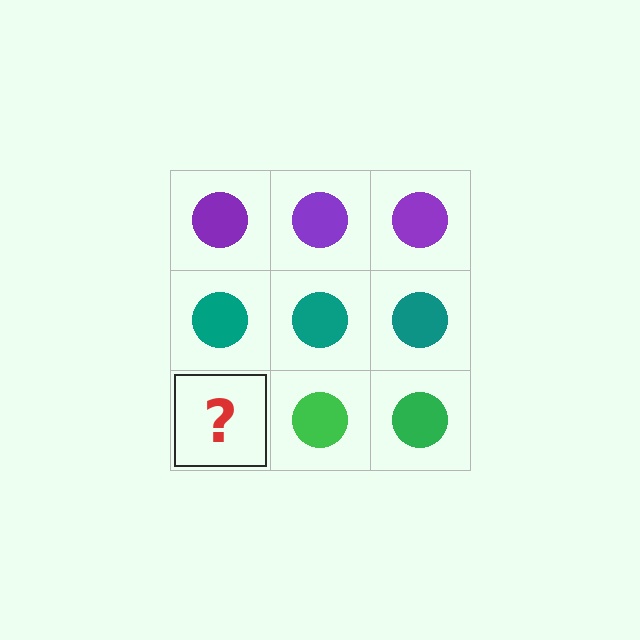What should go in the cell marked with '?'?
The missing cell should contain a green circle.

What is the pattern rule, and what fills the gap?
The rule is that each row has a consistent color. The gap should be filled with a green circle.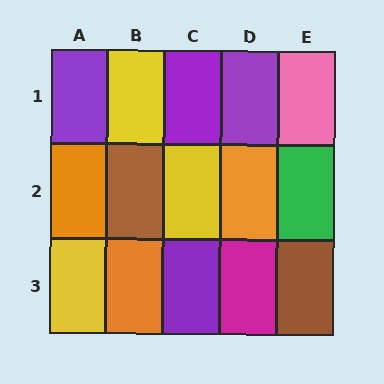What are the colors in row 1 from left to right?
Purple, yellow, purple, purple, pink.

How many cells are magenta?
1 cell is magenta.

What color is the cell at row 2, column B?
Brown.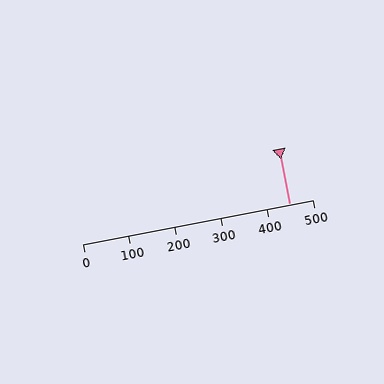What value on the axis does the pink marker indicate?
The marker indicates approximately 450.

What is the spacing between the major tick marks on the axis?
The major ticks are spaced 100 apart.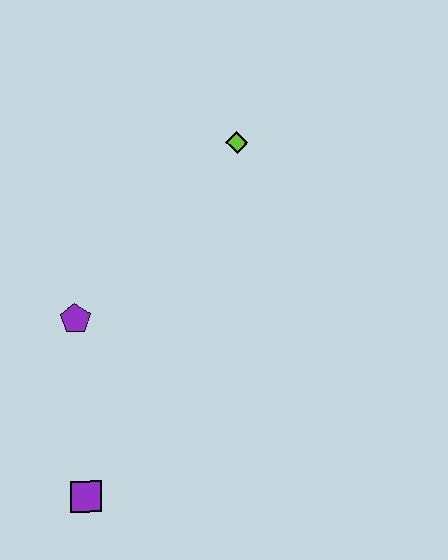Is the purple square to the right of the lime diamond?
No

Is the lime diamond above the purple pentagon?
Yes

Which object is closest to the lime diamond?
The purple pentagon is closest to the lime diamond.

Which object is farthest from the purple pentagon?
The lime diamond is farthest from the purple pentagon.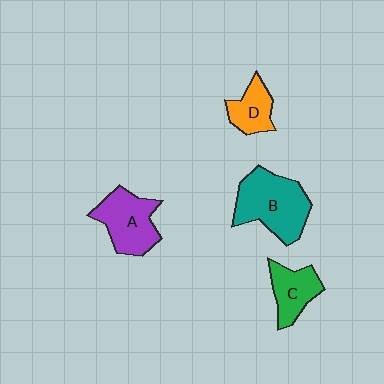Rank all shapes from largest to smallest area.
From largest to smallest: B (teal), A (purple), C (green), D (orange).